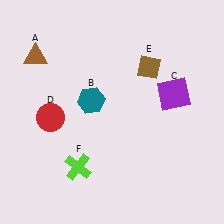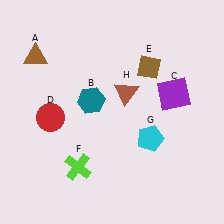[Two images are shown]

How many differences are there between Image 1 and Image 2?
There are 2 differences between the two images.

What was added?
A cyan pentagon (G), a brown triangle (H) were added in Image 2.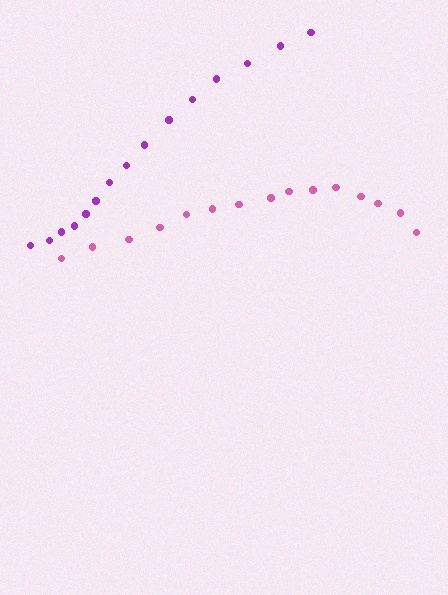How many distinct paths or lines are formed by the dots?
There are 2 distinct paths.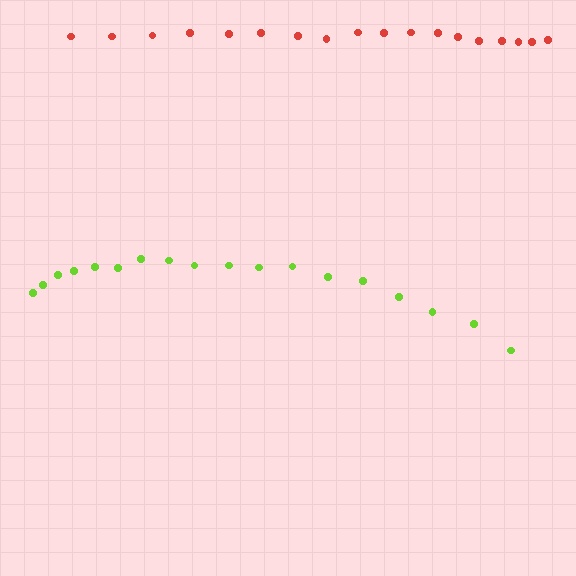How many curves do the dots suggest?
There are 2 distinct paths.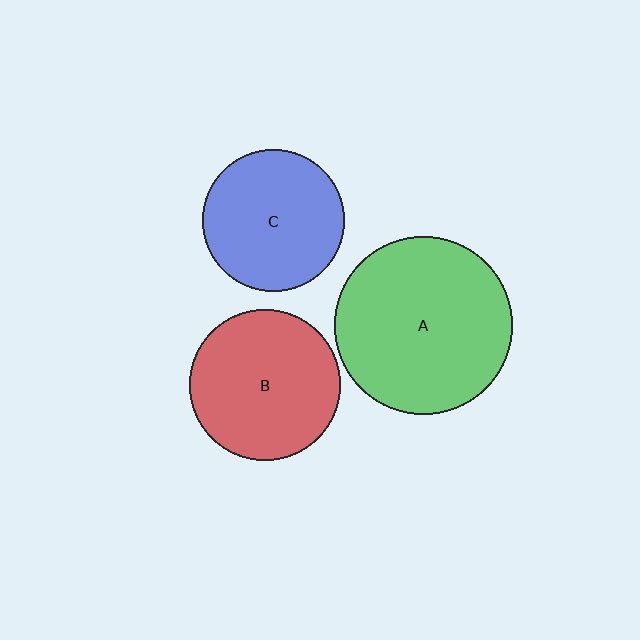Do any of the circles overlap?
No, none of the circles overlap.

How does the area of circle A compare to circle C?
Approximately 1.6 times.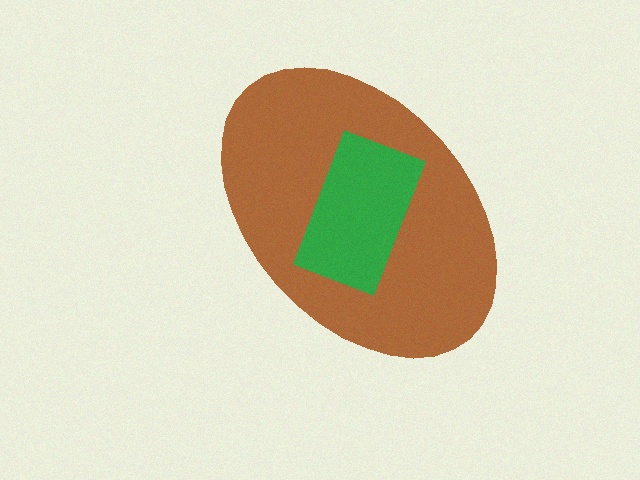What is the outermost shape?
The brown ellipse.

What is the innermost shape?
The green rectangle.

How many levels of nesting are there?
2.